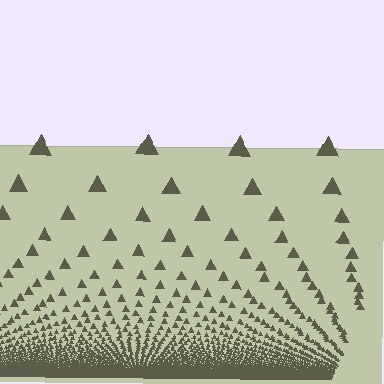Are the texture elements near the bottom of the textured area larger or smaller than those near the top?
Smaller. The gradient is inverted — elements near the bottom are smaller and denser.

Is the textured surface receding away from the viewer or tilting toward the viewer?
The surface appears to tilt toward the viewer. Texture elements get larger and sparser toward the top.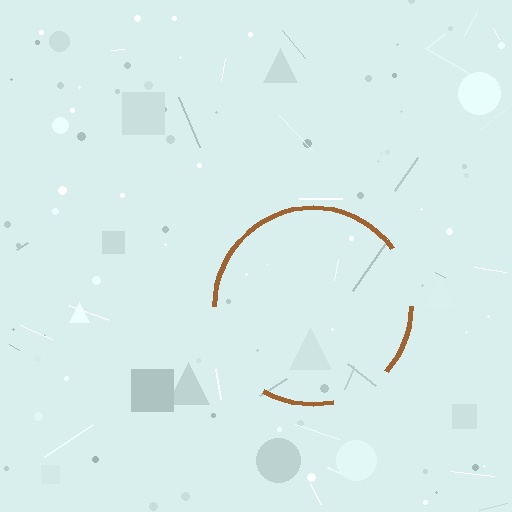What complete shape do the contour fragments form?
The contour fragments form a circle.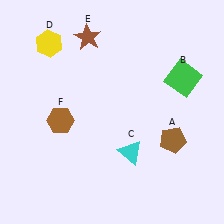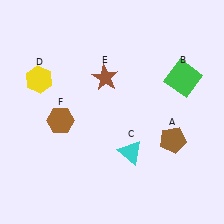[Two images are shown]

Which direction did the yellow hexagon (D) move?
The yellow hexagon (D) moved down.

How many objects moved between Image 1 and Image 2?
2 objects moved between the two images.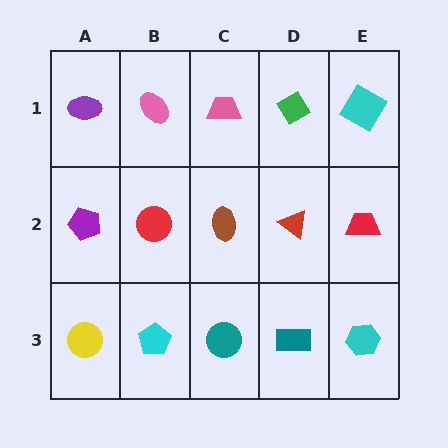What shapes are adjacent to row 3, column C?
A brown ellipse (row 2, column C), a cyan pentagon (row 3, column B), a teal rectangle (row 3, column D).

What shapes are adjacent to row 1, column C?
A brown ellipse (row 2, column C), a pink ellipse (row 1, column B), a green diamond (row 1, column D).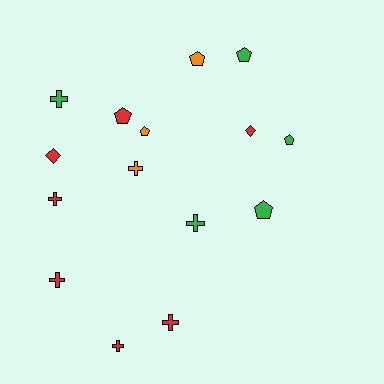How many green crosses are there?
There are 2 green crosses.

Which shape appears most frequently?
Cross, with 7 objects.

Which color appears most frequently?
Red, with 7 objects.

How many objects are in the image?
There are 15 objects.